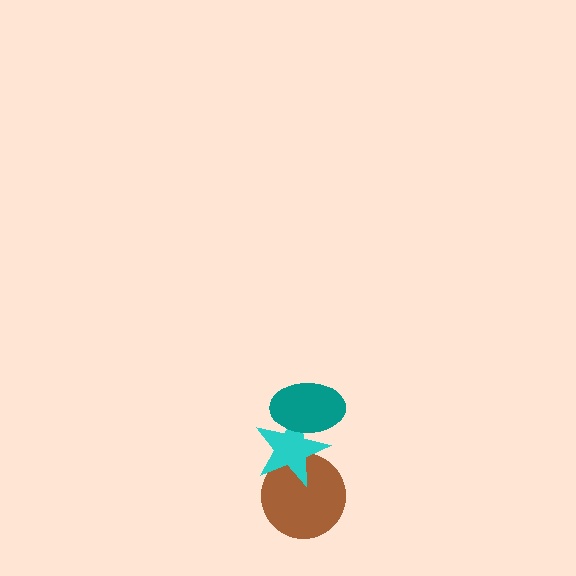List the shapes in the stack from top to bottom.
From top to bottom: the teal ellipse, the cyan star, the brown circle.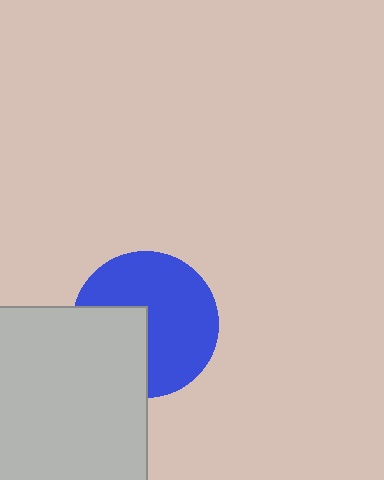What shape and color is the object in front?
The object in front is a light gray rectangle.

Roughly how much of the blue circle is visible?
Most of it is visible (roughly 66%).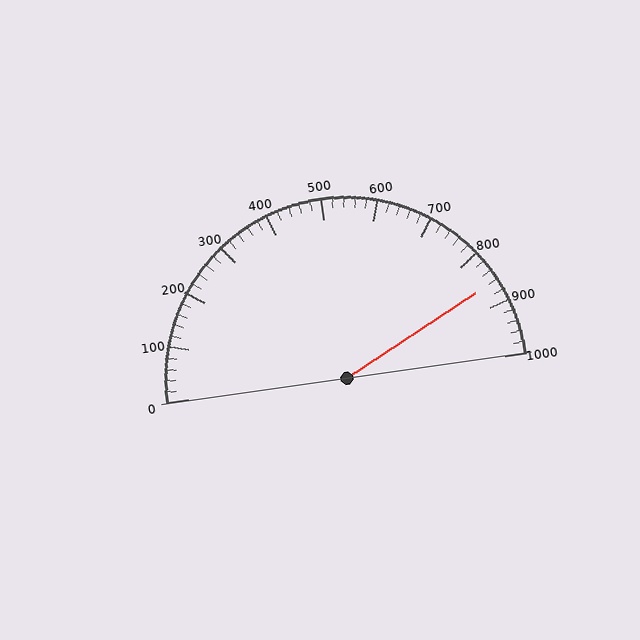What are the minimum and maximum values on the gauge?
The gauge ranges from 0 to 1000.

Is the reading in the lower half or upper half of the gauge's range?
The reading is in the upper half of the range (0 to 1000).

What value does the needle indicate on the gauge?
The needle indicates approximately 860.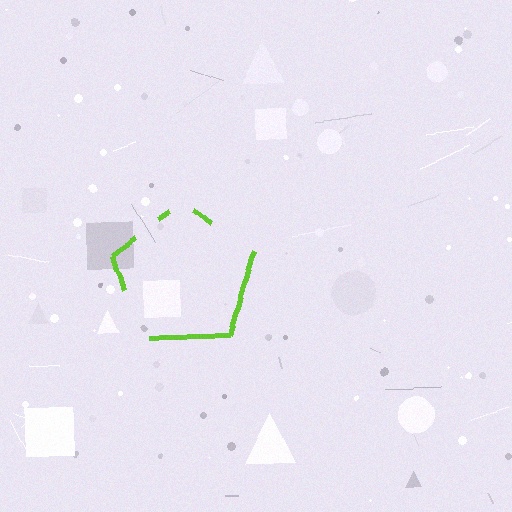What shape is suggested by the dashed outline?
The dashed outline suggests a pentagon.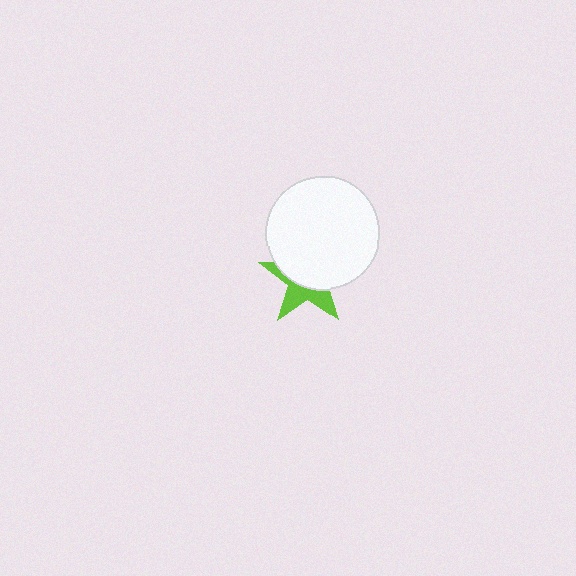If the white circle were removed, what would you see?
You would see the complete lime star.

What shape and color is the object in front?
The object in front is a white circle.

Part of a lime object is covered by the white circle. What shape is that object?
It is a star.